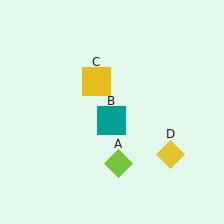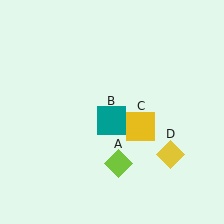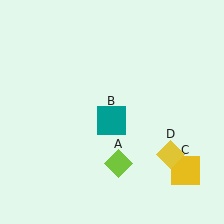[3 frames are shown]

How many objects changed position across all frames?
1 object changed position: yellow square (object C).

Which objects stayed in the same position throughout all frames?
Lime diamond (object A) and teal square (object B) and yellow diamond (object D) remained stationary.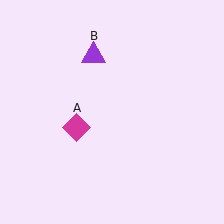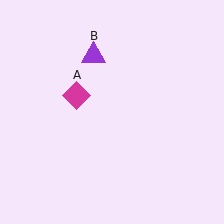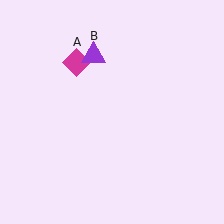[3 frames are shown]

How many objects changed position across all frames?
1 object changed position: magenta diamond (object A).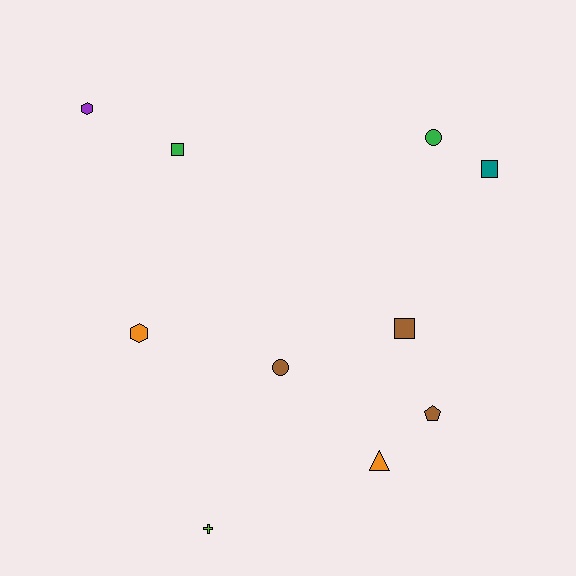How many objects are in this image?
There are 10 objects.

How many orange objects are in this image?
There are 2 orange objects.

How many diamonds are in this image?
There are no diamonds.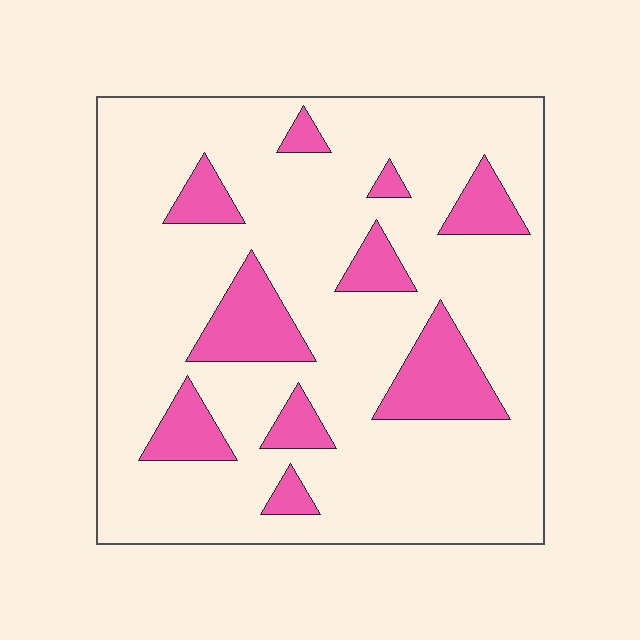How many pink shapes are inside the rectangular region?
10.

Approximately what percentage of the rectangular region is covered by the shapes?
Approximately 20%.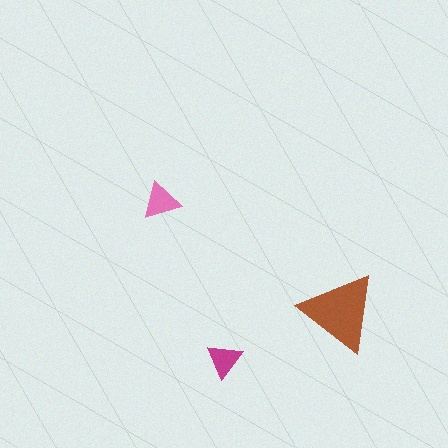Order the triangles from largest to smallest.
the brown one, the pink one, the magenta one.